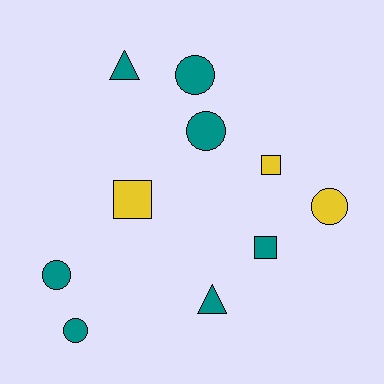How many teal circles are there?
There are 4 teal circles.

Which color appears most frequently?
Teal, with 7 objects.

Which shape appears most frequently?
Circle, with 5 objects.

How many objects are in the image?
There are 10 objects.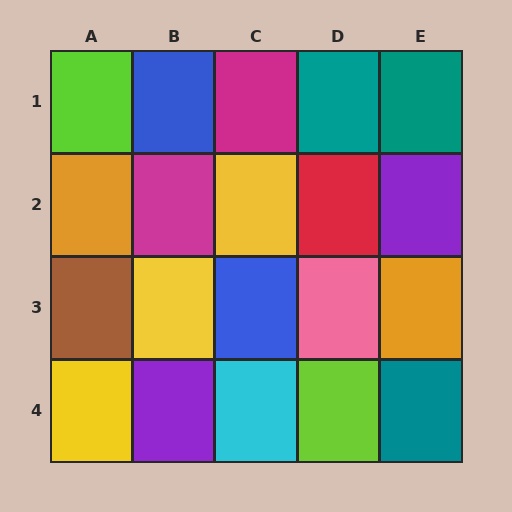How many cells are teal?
3 cells are teal.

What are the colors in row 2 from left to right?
Orange, magenta, yellow, red, purple.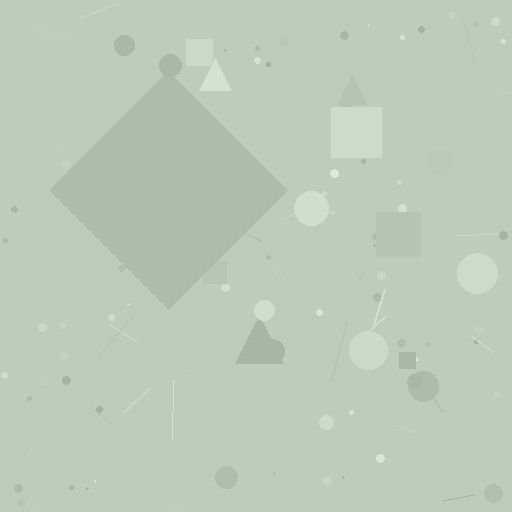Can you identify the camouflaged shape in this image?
The camouflaged shape is a diamond.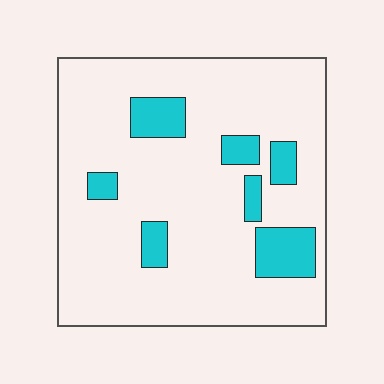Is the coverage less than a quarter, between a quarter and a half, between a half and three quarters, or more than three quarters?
Less than a quarter.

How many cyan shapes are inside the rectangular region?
7.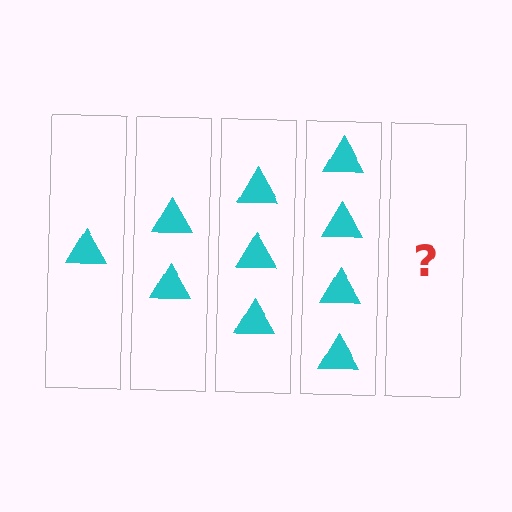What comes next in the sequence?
The next element should be 5 triangles.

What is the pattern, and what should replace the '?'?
The pattern is that each step adds one more triangle. The '?' should be 5 triangles.